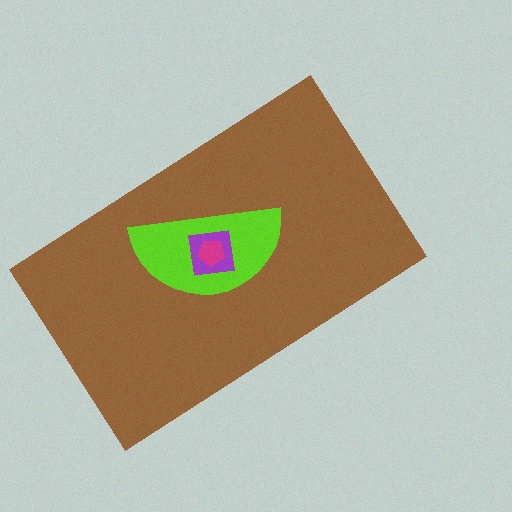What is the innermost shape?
The magenta pentagon.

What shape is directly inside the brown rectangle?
The lime semicircle.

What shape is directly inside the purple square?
The magenta pentagon.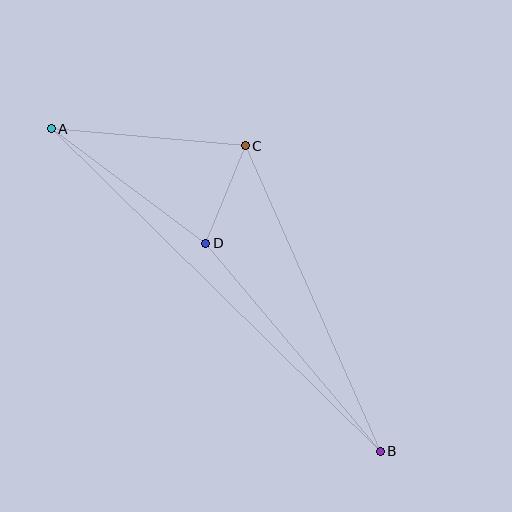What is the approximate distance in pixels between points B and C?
The distance between B and C is approximately 334 pixels.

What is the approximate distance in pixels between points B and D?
The distance between B and D is approximately 272 pixels.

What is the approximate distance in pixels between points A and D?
The distance between A and D is approximately 192 pixels.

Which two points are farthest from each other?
Points A and B are farthest from each other.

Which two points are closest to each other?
Points C and D are closest to each other.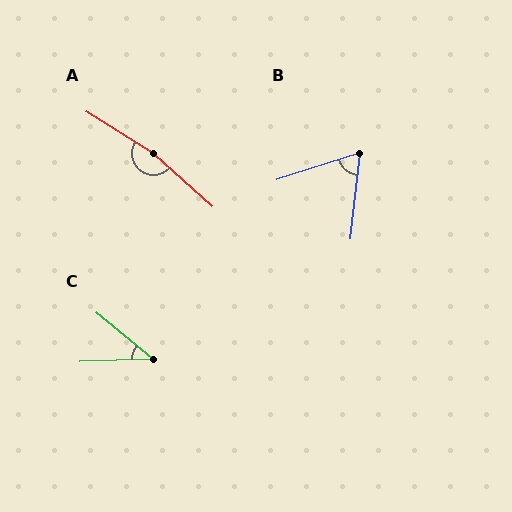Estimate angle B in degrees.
Approximately 66 degrees.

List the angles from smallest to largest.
C (41°), B (66°), A (170°).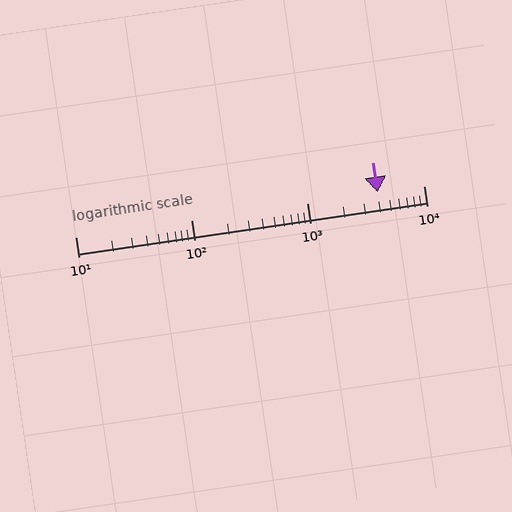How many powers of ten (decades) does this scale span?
The scale spans 3 decades, from 10 to 10000.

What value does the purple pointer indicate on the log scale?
The pointer indicates approximately 4000.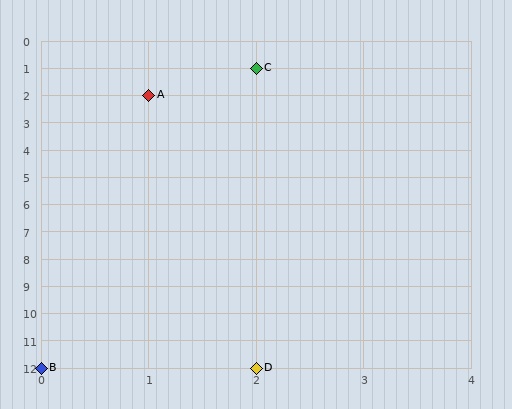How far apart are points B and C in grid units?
Points B and C are 2 columns and 11 rows apart (about 11.2 grid units diagonally).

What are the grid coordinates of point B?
Point B is at grid coordinates (0, 12).